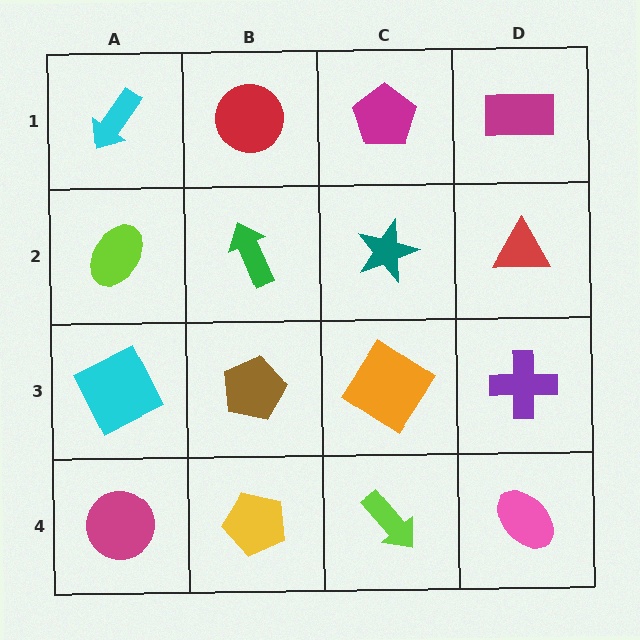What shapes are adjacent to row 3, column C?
A teal star (row 2, column C), a lime arrow (row 4, column C), a brown pentagon (row 3, column B), a purple cross (row 3, column D).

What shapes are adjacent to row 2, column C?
A magenta pentagon (row 1, column C), an orange diamond (row 3, column C), a green arrow (row 2, column B), a red triangle (row 2, column D).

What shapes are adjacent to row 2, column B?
A red circle (row 1, column B), a brown pentagon (row 3, column B), a lime ellipse (row 2, column A), a teal star (row 2, column C).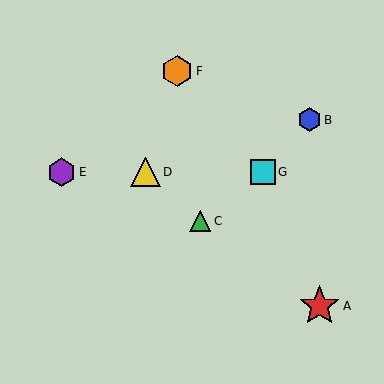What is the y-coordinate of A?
Object A is at y≈306.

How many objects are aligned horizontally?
3 objects (D, E, G) are aligned horizontally.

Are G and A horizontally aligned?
No, G is at y≈172 and A is at y≈306.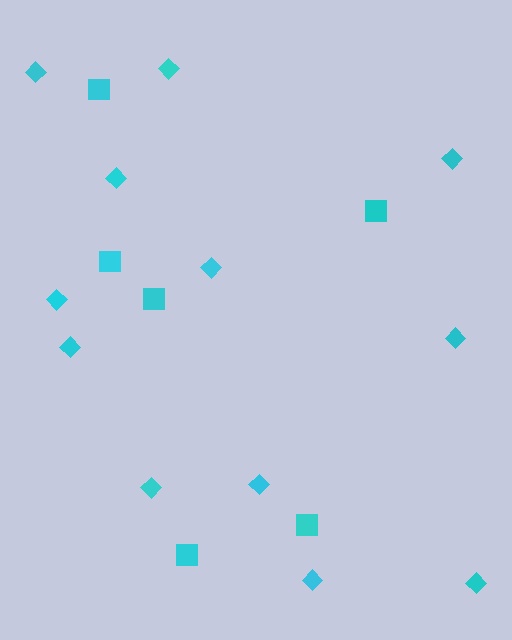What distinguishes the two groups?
There are 2 groups: one group of diamonds (12) and one group of squares (6).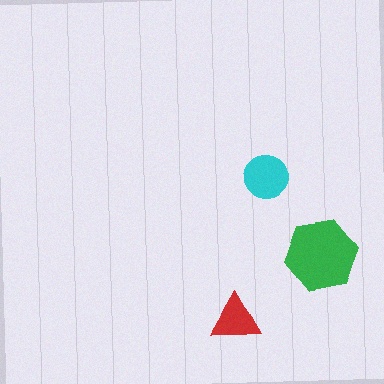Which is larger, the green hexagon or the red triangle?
The green hexagon.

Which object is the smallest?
The red triangle.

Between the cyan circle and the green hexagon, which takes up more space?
The green hexagon.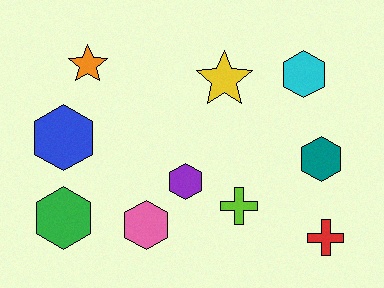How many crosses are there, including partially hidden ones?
There are 2 crosses.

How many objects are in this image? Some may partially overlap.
There are 10 objects.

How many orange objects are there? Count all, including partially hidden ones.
There is 1 orange object.